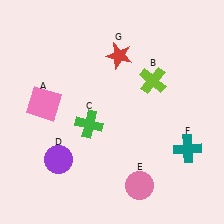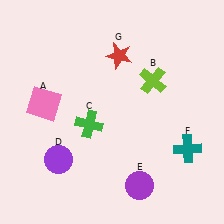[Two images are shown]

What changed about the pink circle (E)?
In Image 1, E is pink. In Image 2, it changed to purple.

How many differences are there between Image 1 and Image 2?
There is 1 difference between the two images.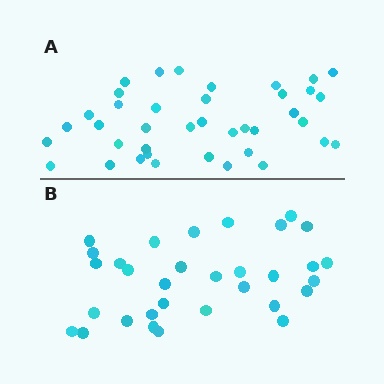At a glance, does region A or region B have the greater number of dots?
Region A (the top region) has more dots.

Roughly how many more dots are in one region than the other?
Region A has roughly 8 or so more dots than region B.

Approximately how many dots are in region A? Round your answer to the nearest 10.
About 40 dots. (The exact count is 39, which rounds to 40.)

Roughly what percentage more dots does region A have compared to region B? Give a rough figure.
About 20% more.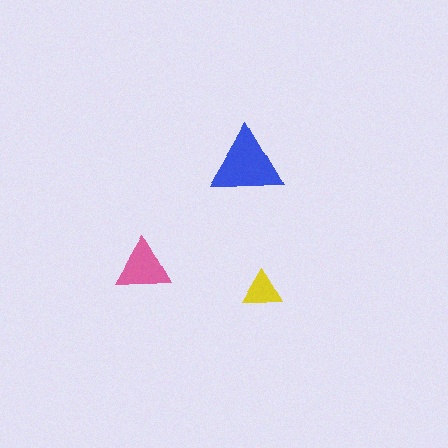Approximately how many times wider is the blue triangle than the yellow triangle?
About 2 times wider.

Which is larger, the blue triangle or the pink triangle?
The blue one.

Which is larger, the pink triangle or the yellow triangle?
The pink one.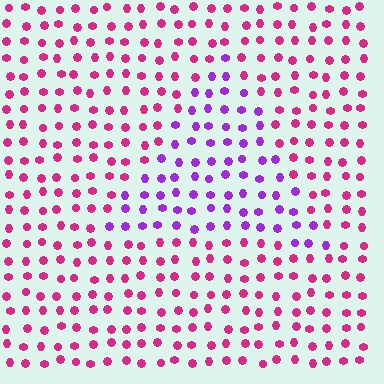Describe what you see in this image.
The image is filled with small magenta elements in a uniform arrangement. A triangle-shaped region is visible where the elements are tinted to a slightly different hue, forming a subtle color boundary.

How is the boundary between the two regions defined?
The boundary is defined purely by a slight shift in hue (about 47 degrees). Spacing, size, and orientation are identical on both sides.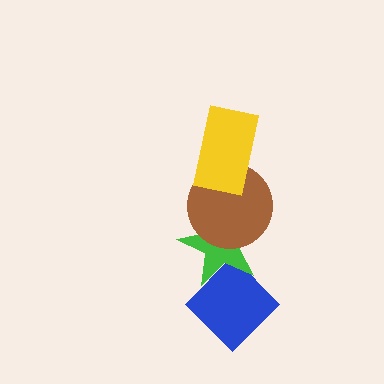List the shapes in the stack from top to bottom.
From top to bottom: the yellow rectangle, the brown circle, the green star, the blue diamond.